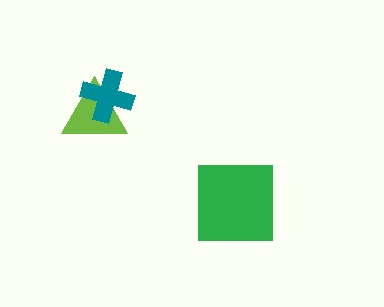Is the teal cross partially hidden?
No, no other shape covers it.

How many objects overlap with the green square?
0 objects overlap with the green square.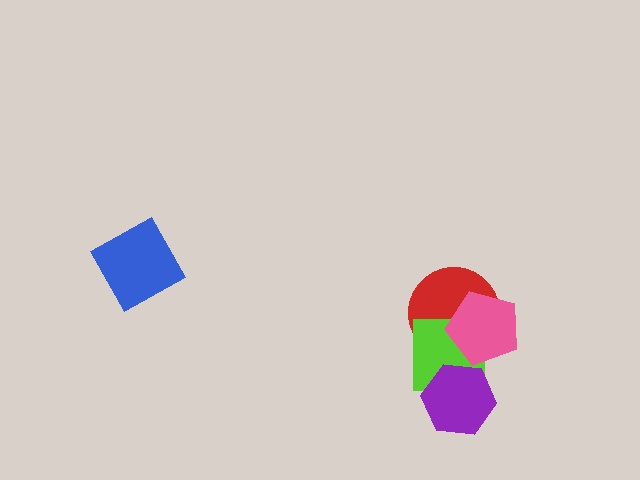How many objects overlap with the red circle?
2 objects overlap with the red circle.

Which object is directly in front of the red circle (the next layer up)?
The lime square is directly in front of the red circle.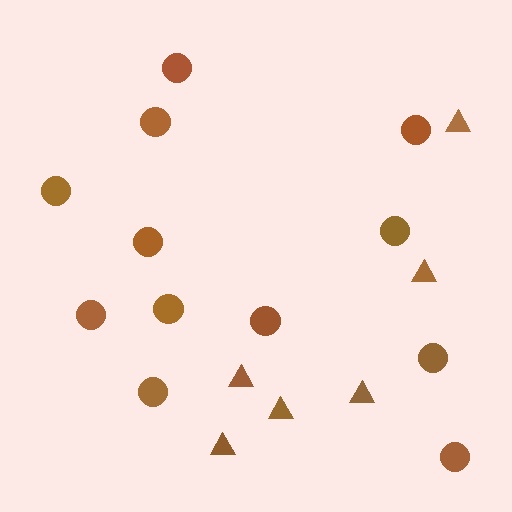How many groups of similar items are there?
There are 2 groups: one group of triangles (6) and one group of circles (12).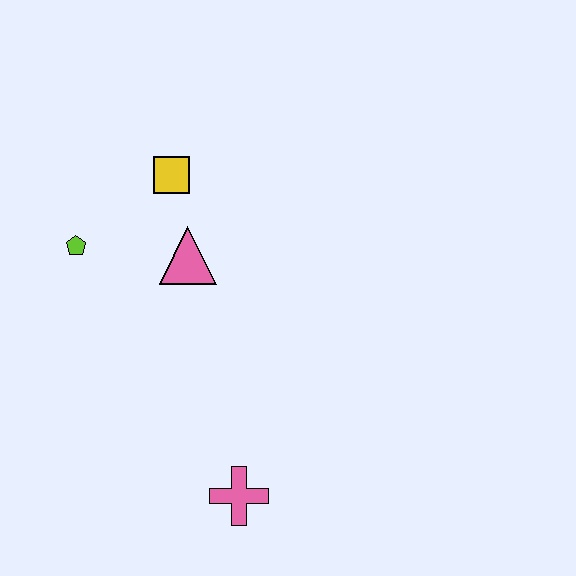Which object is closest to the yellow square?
The pink triangle is closest to the yellow square.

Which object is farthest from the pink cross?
The yellow square is farthest from the pink cross.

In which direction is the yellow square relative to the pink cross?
The yellow square is above the pink cross.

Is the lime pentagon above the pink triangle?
Yes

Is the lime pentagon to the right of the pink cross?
No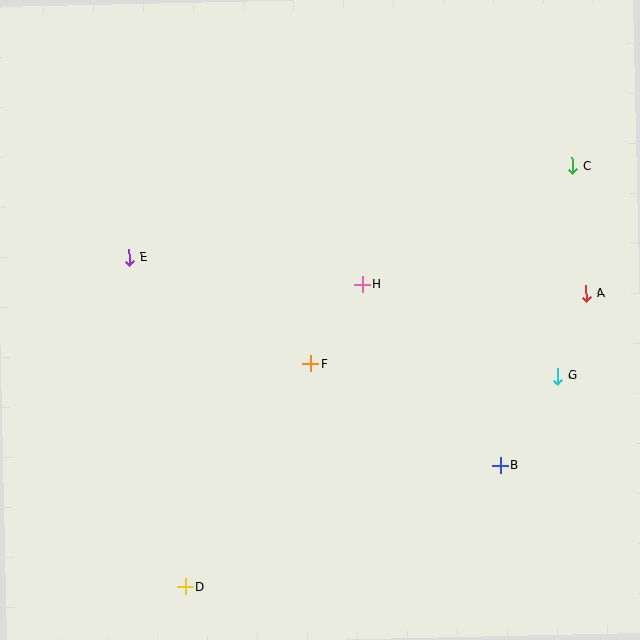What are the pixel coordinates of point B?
Point B is at (500, 465).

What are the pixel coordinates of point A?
Point A is at (586, 294).